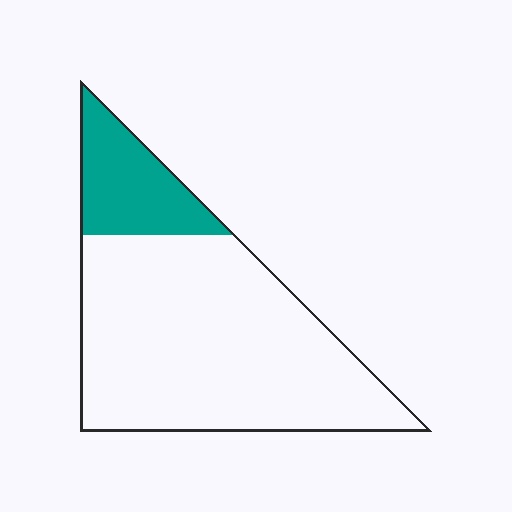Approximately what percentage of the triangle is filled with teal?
Approximately 20%.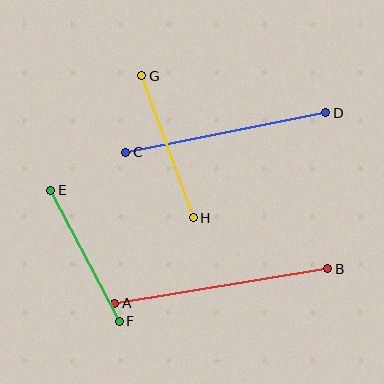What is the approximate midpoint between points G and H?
The midpoint is at approximately (167, 147) pixels.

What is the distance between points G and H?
The distance is approximately 151 pixels.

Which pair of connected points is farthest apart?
Points A and B are farthest apart.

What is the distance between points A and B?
The distance is approximately 216 pixels.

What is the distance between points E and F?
The distance is approximately 148 pixels.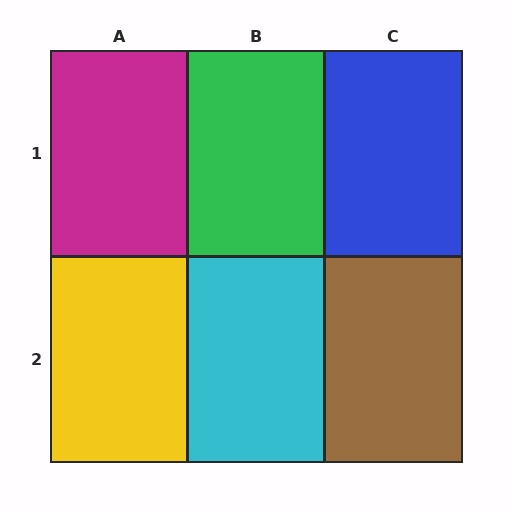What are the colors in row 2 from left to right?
Yellow, cyan, brown.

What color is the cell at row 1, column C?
Blue.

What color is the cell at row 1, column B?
Green.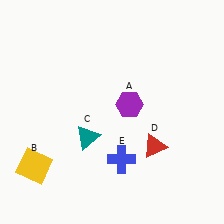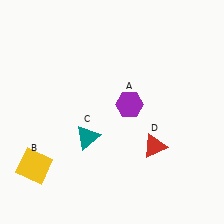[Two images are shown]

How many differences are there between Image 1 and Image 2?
There is 1 difference between the two images.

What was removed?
The blue cross (E) was removed in Image 2.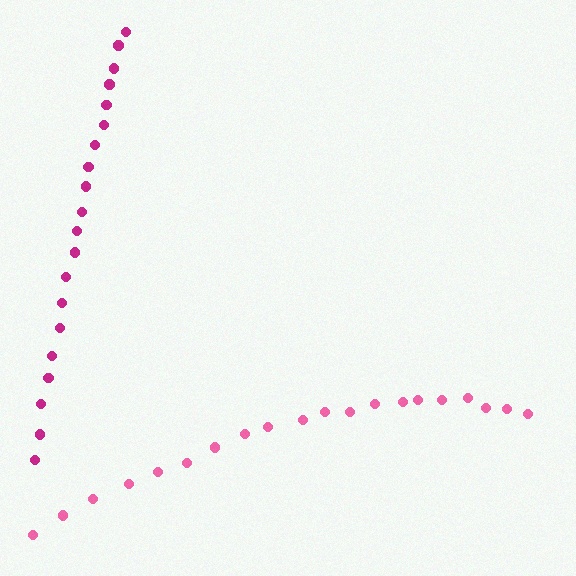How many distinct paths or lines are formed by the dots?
There are 2 distinct paths.